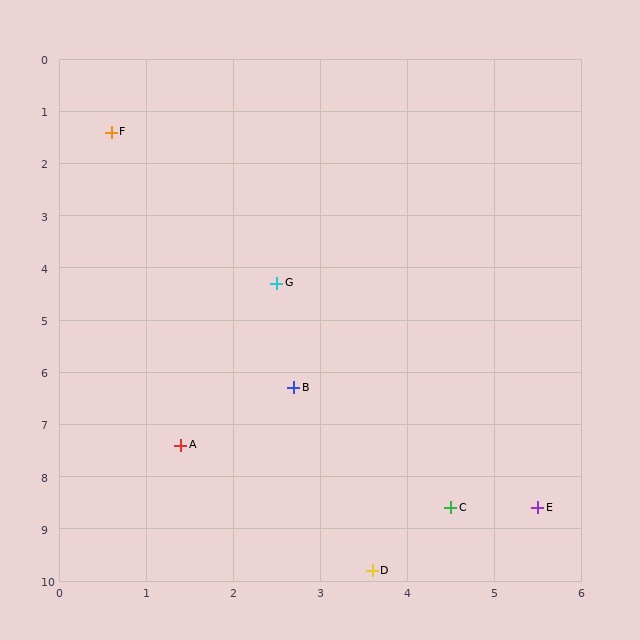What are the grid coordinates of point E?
Point E is at approximately (5.5, 8.6).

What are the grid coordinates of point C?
Point C is at approximately (4.5, 8.6).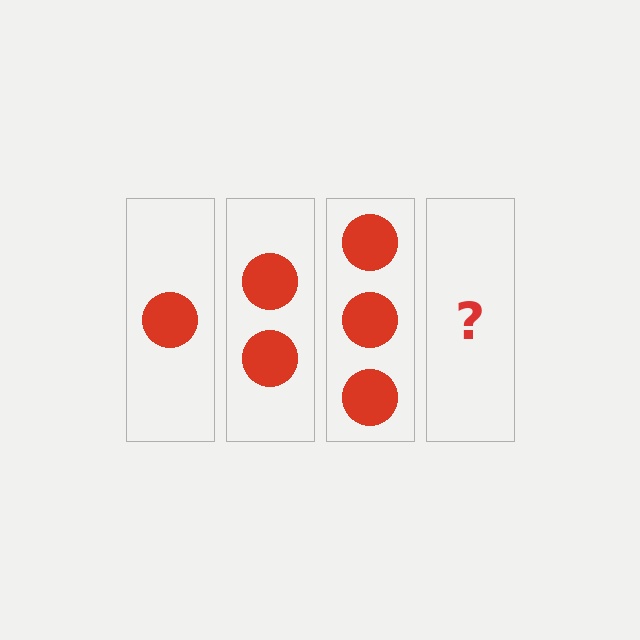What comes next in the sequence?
The next element should be 4 circles.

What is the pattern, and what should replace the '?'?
The pattern is that each step adds one more circle. The '?' should be 4 circles.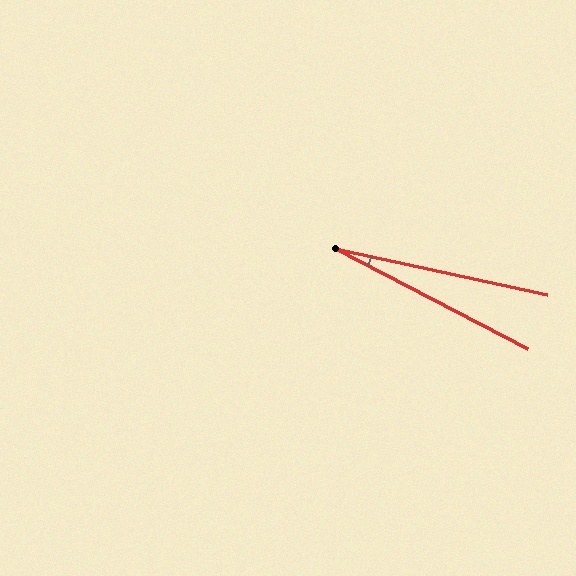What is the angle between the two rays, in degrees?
Approximately 15 degrees.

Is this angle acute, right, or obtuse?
It is acute.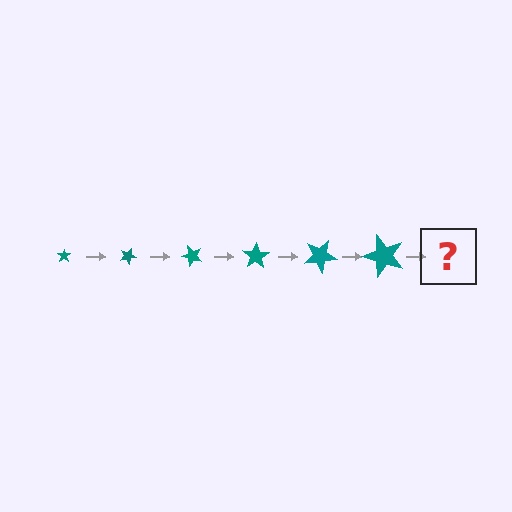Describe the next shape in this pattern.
It should be a star, larger than the previous one and rotated 150 degrees from the start.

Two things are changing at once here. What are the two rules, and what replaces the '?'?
The two rules are that the star grows larger each step and it rotates 25 degrees each step. The '?' should be a star, larger than the previous one and rotated 150 degrees from the start.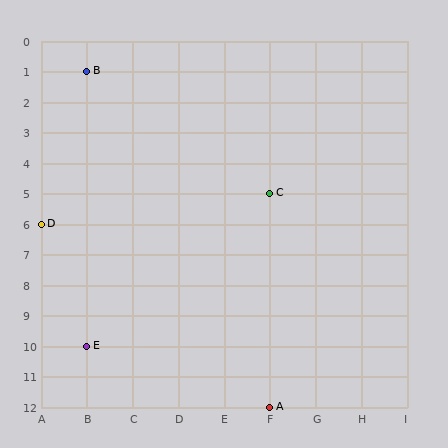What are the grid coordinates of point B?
Point B is at grid coordinates (B, 1).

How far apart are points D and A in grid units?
Points D and A are 5 columns and 6 rows apart (about 7.8 grid units diagonally).